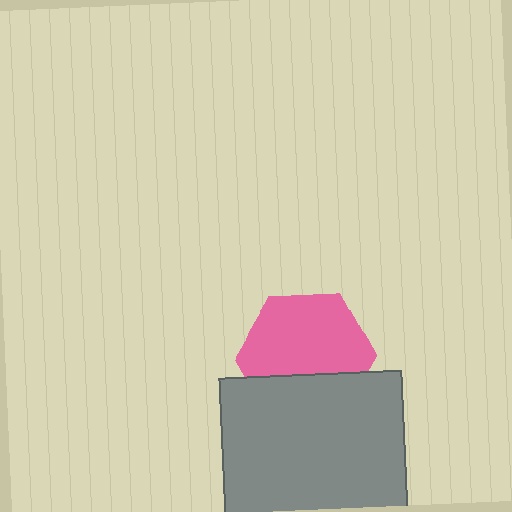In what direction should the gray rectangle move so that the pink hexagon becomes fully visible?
The gray rectangle should move down. That is the shortest direction to clear the overlap and leave the pink hexagon fully visible.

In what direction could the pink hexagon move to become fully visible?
The pink hexagon could move up. That would shift it out from behind the gray rectangle entirely.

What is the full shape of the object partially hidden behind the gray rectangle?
The partially hidden object is a pink hexagon.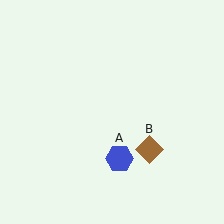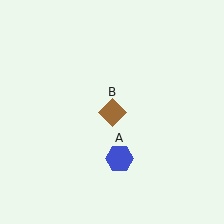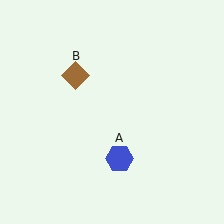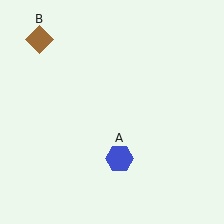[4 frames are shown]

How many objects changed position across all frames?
1 object changed position: brown diamond (object B).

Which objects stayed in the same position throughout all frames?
Blue hexagon (object A) remained stationary.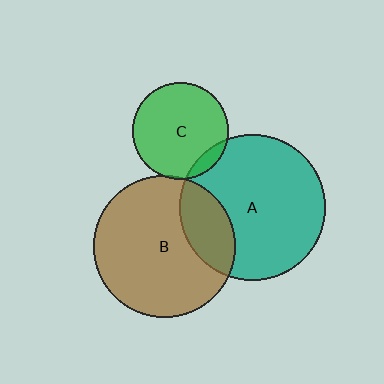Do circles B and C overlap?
Yes.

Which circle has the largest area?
Circle A (teal).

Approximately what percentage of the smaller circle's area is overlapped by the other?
Approximately 5%.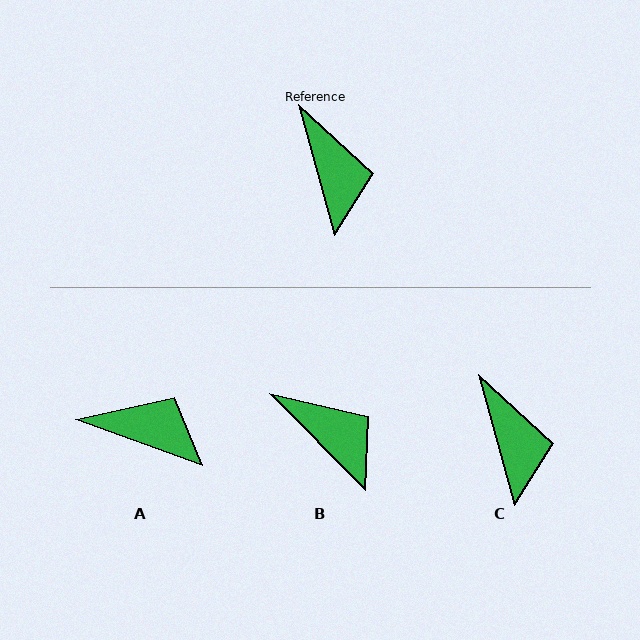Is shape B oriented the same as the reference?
No, it is off by about 29 degrees.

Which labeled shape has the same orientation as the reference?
C.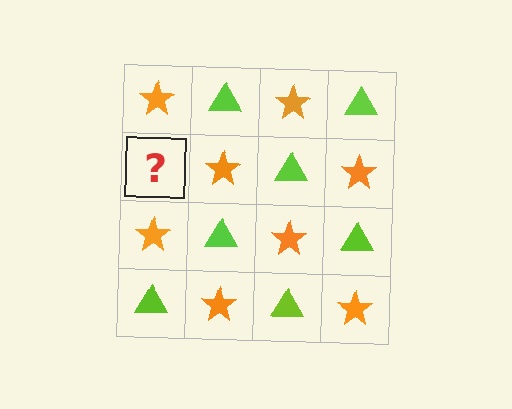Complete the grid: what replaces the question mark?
The question mark should be replaced with a lime triangle.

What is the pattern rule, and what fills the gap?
The rule is that it alternates orange star and lime triangle in a checkerboard pattern. The gap should be filled with a lime triangle.